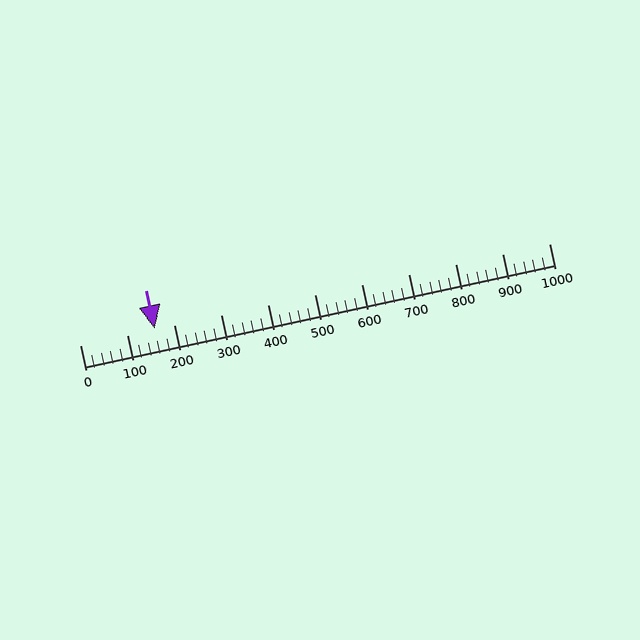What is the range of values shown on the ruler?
The ruler shows values from 0 to 1000.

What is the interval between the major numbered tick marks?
The major tick marks are spaced 100 units apart.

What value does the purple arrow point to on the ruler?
The purple arrow points to approximately 160.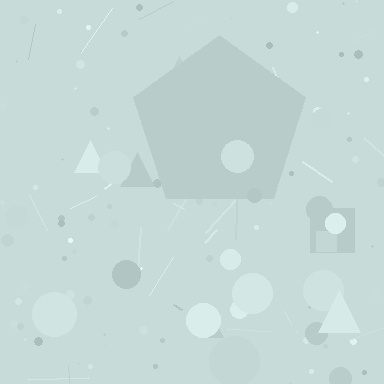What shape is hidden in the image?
A pentagon is hidden in the image.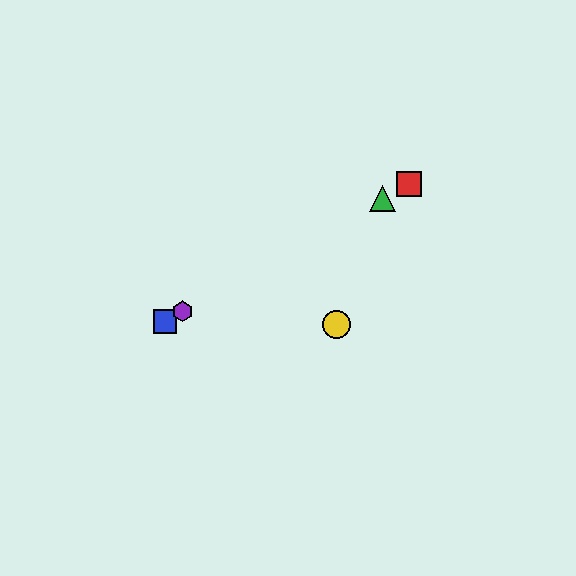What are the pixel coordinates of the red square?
The red square is at (409, 184).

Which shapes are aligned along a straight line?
The red square, the blue square, the green triangle, the purple hexagon are aligned along a straight line.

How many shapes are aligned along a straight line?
4 shapes (the red square, the blue square, the green triangle, the purple hexagon) are aligned along a straight line.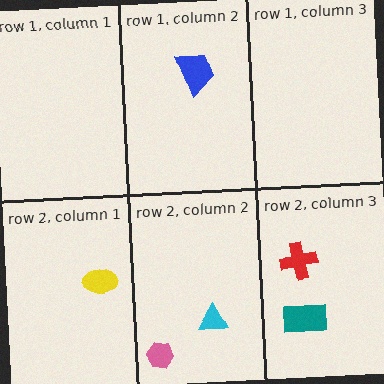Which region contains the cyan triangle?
The row 2, column 2 region.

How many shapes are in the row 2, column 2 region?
2.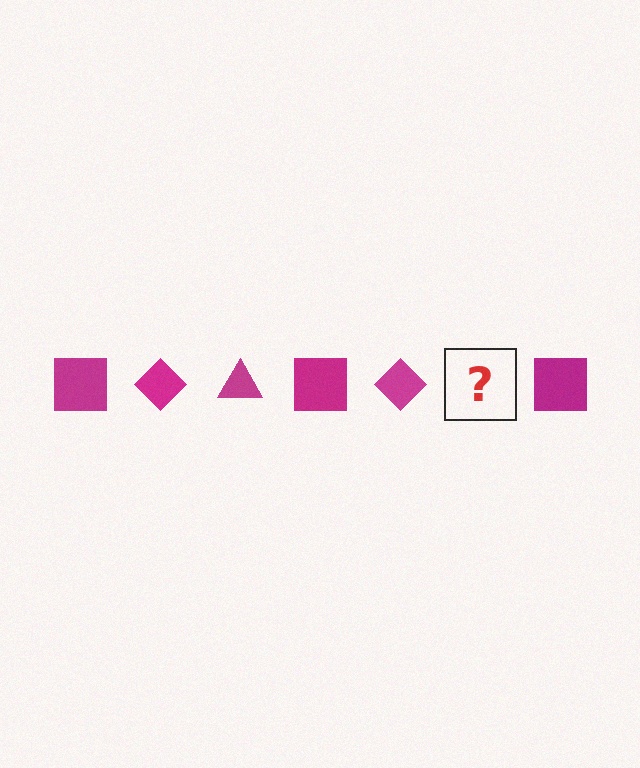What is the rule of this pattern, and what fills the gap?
The rule is that the pattern cycles through square, diamond, triangle shapes in magenta. The gap should be filled with a magenta triangle.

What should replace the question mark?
The question mark should be replaced with a magenta triangle.